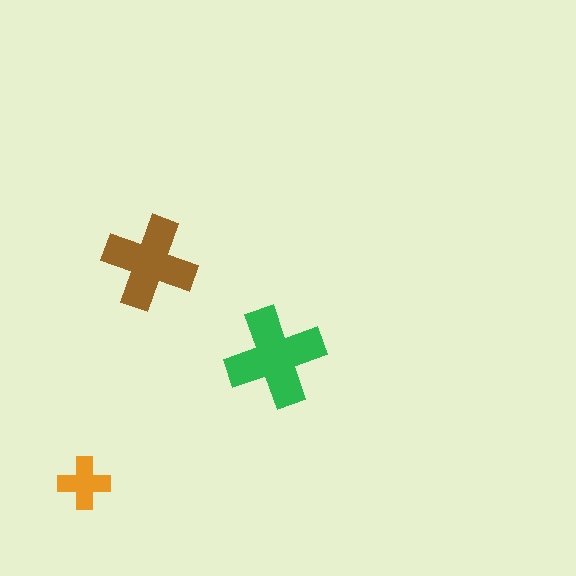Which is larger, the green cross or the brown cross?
The green one.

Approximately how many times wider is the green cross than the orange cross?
About 2 times wider.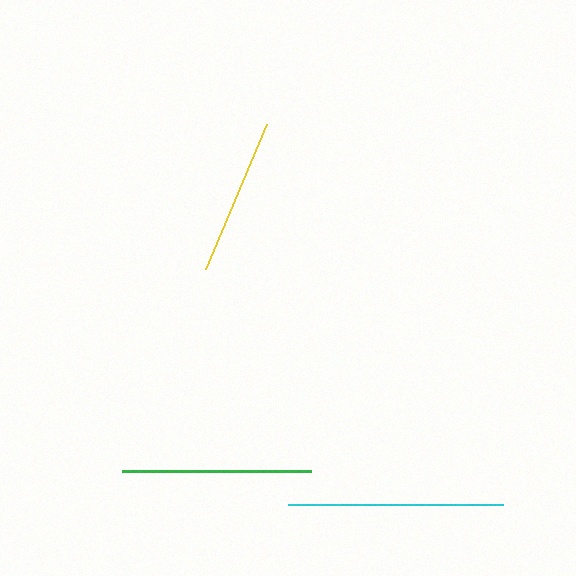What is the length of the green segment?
The green segment is approximately 188 pixels long.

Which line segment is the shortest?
The yellow line is the shortest at approximately 157 pixels.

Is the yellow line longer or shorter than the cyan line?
The cyan line is longer than the yellow line.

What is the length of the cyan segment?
The cyan segment is approximately 214 pixels long.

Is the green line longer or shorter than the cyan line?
The cyan line is longer than the green line.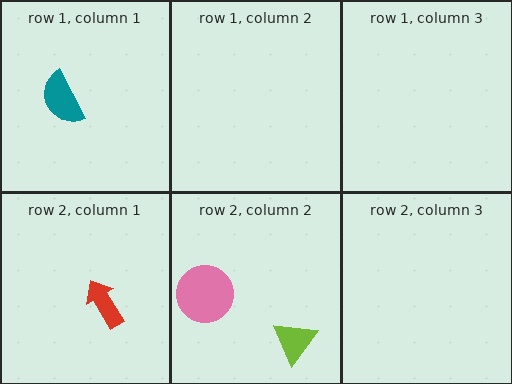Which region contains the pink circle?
The row 2, column 2 region.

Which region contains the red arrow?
The row 2, column 1 region.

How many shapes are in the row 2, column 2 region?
2.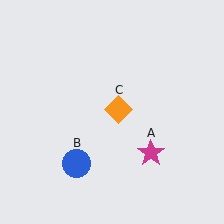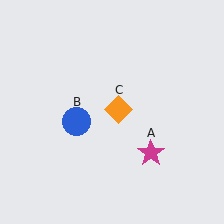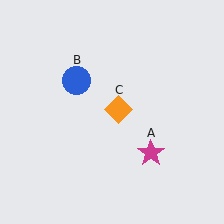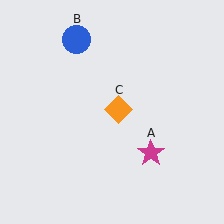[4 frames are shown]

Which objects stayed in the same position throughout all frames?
Magenta star (object A) and orange diamond (object C) remained stationary.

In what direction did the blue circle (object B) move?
The blue circle (object B) moved up.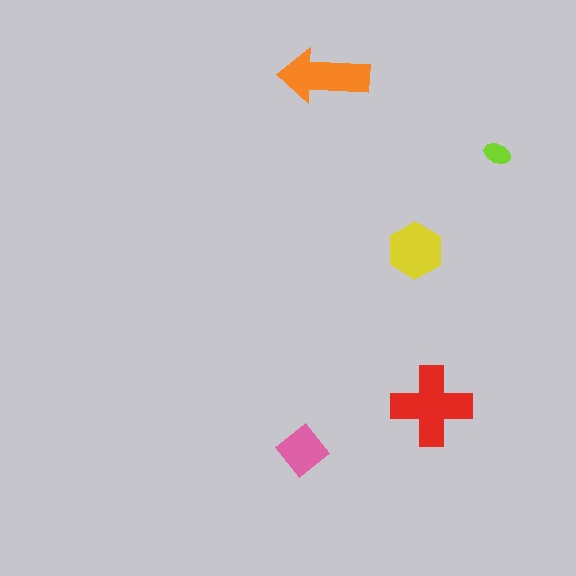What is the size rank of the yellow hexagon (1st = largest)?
3rd.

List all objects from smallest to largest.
The lime ellipse, the pink diamond, the yellow hexagon, the orange arrow, the red cross.